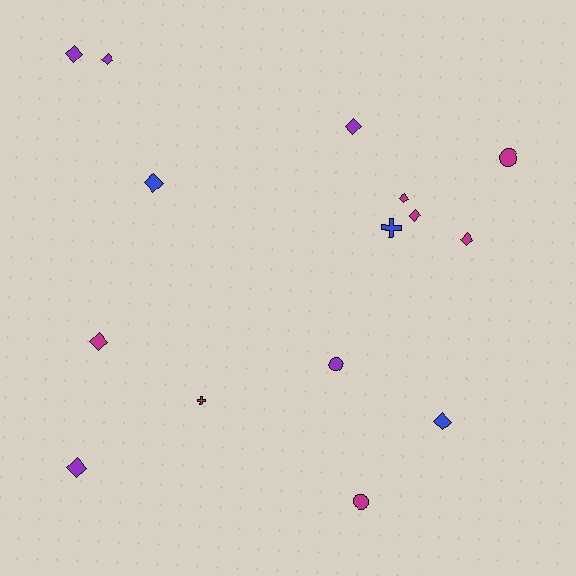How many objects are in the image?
There are 15 objects.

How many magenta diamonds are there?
There are 4 magenta diamonds.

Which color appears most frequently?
Magenta, with 7 objects.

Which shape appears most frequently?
Diamond, with 10 objects.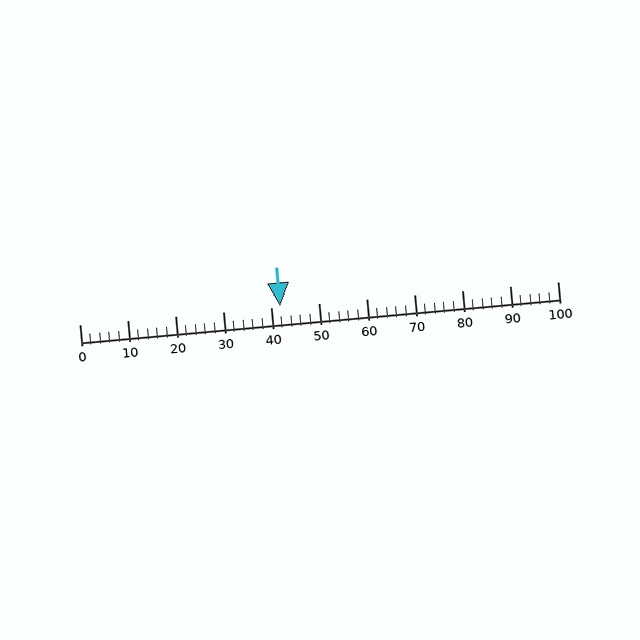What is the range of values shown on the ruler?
The ruler shows values from 0 to 100.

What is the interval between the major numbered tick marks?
The major tick marks are spaced 10 units apart.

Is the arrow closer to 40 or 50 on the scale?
The arrow is closer to 40.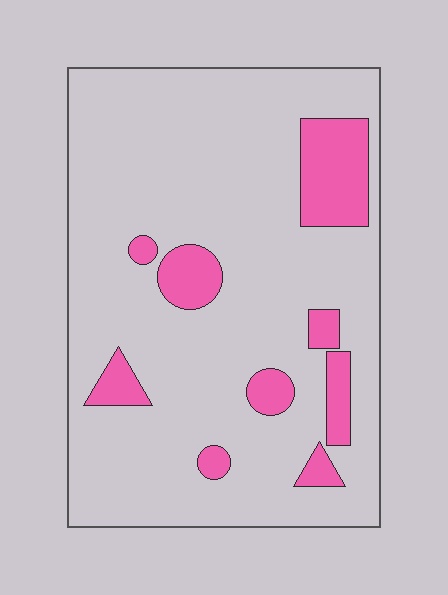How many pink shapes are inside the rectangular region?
9.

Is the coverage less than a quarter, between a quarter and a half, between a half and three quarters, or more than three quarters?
Less than a quarter.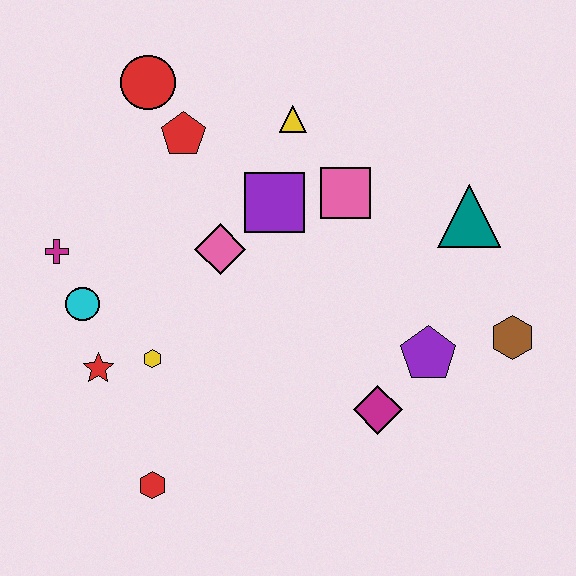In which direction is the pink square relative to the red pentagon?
The pink square is to the right of the red pentagon.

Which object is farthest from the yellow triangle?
The red hexagon is farthest from the yellow triangle.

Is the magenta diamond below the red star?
Yes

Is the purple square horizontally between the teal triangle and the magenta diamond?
No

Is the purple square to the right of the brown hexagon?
No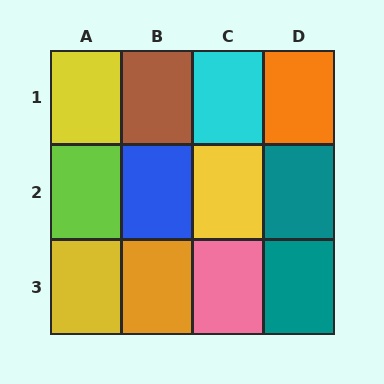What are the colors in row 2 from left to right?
Lime, blue, yellow, teal.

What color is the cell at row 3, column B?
Orange.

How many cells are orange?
2 cells are orange.